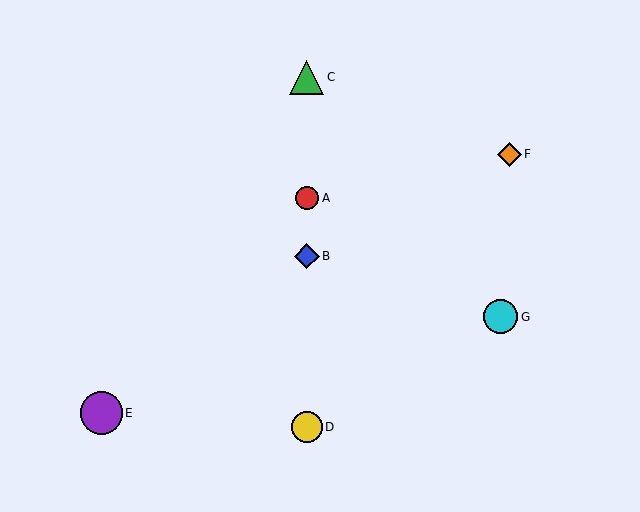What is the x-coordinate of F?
Object F is at x≈509.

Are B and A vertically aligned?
Yes, both are at x≈307.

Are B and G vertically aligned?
No, B is at x≈307 and G is at x≈501.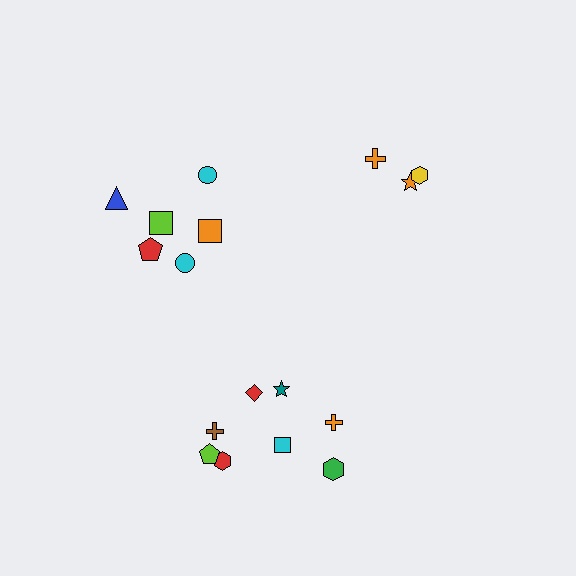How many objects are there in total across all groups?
There are 17 objects.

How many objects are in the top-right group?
There are 3 objects.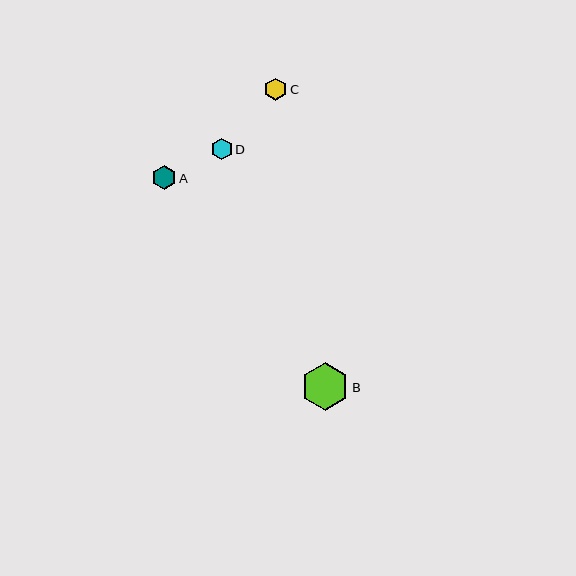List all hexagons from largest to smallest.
From largest to smallest: B, A, C, D.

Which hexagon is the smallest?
Hexagon D is the smallest with a size of approximately 21 pixels.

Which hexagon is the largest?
Hexagon B is the largest with a size of approximately 48 pixels.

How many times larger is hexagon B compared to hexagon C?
Hexagon B is approximately 2.1 times the size of hexagon C.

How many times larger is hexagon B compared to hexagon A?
Hexagon B is approximately 2.0 times the size of hexagon A.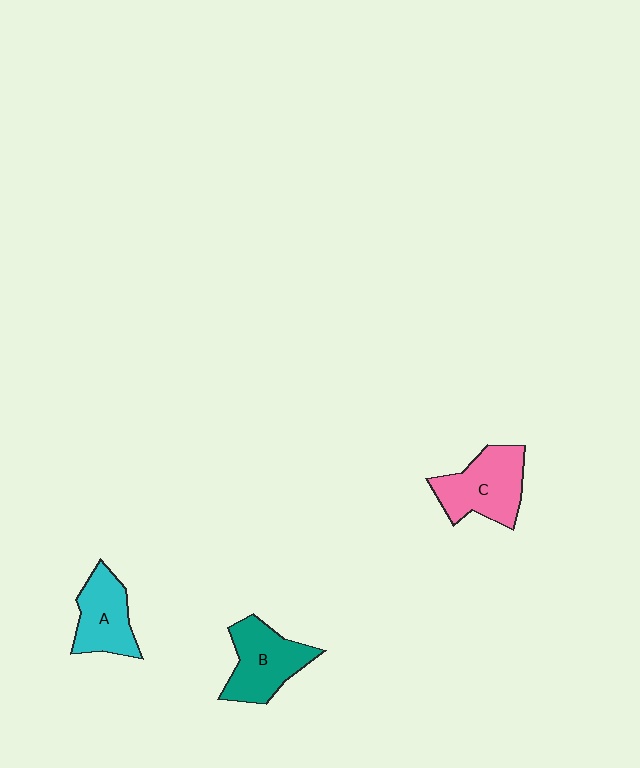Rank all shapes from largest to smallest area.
From largest to smallest: C (pink), B (teal), A (cyan).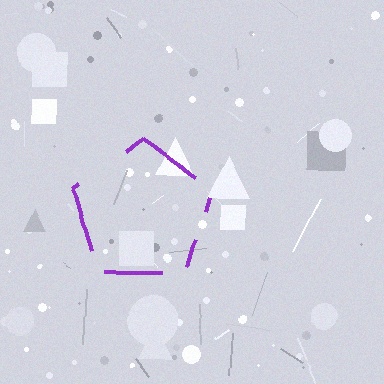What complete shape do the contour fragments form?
The contour fragments form a pentagon.